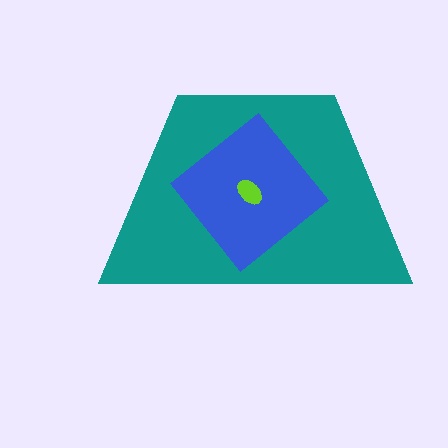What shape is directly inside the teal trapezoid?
The blue diamond.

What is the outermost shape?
The teal trapezoid.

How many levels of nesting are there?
3.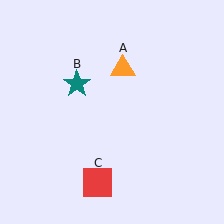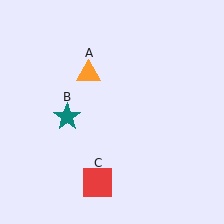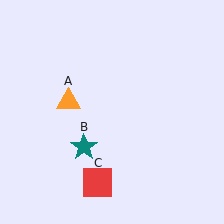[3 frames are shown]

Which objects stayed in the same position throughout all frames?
Red square (object C) remained stationary.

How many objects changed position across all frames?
2 objects changed position: orange triangle (object A), teal star (object B).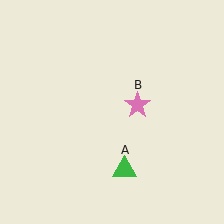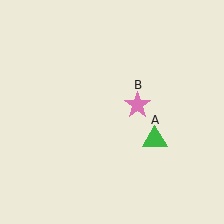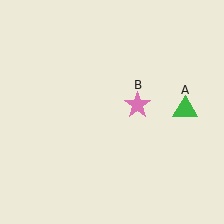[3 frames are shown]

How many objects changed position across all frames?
1 object changed position: green triangle (object A).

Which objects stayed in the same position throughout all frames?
Pink star (object B) remained stationary.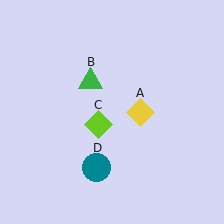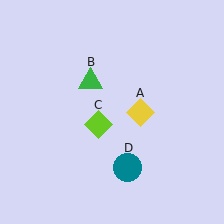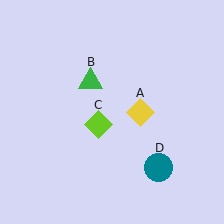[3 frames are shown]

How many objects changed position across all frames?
1 object changed position: teal circle (object D).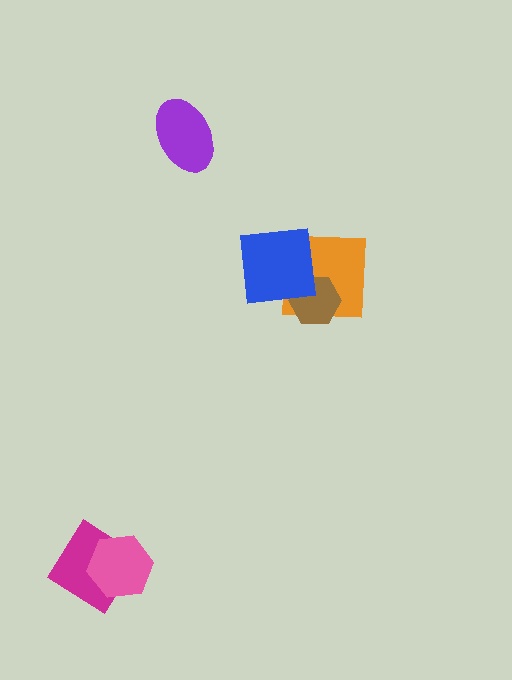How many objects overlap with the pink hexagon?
1 object overlaps with the pink hexagon.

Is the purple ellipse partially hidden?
No, no other shape covers it.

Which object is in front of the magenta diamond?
The pink hexagon is in front of the magenta diamond.